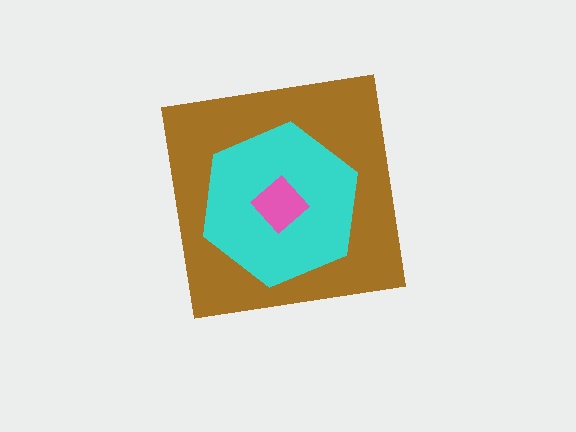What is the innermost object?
The pink diamond.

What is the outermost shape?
The brown square.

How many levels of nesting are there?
3.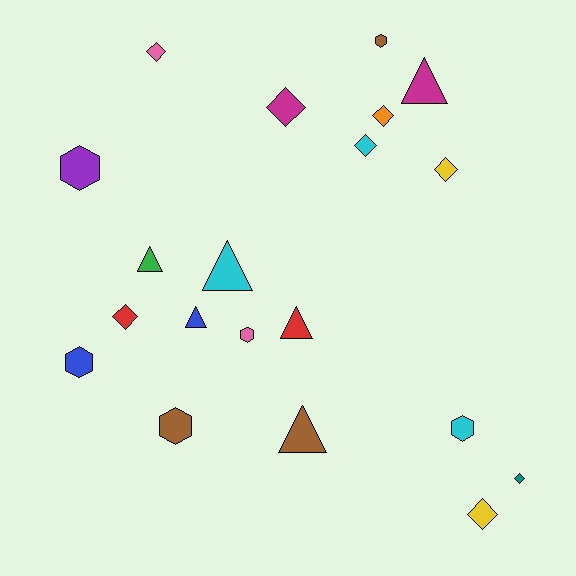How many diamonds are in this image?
There are 8 diamonds.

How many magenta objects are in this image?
There are 2 magenta objects.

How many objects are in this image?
There are 20 objects.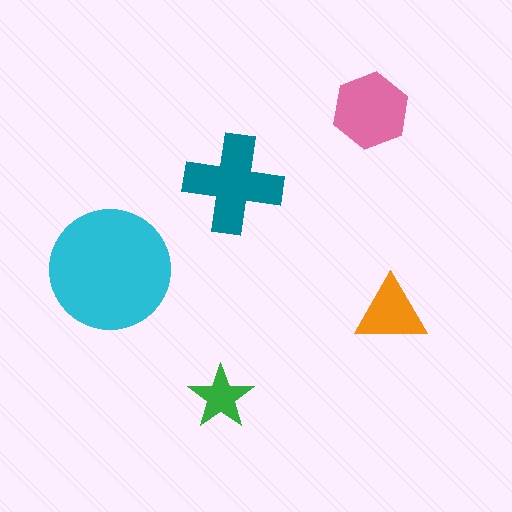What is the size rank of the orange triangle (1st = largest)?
4th.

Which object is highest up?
The pink hexagon is topmost.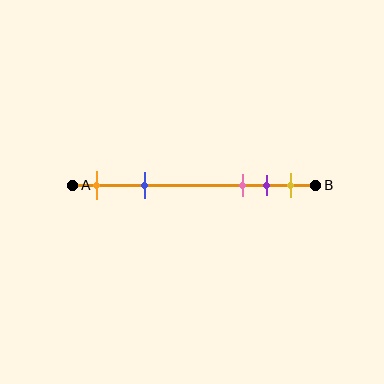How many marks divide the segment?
There are 5 marks dividing the segment.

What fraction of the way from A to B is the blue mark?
The blue mark is approximately 30% (0.3) of the way from A to B.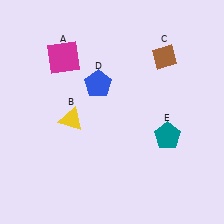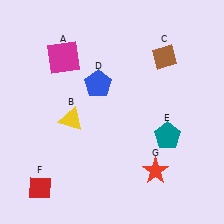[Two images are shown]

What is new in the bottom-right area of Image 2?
A red star (G) was added in the bottom-right area of Image 2.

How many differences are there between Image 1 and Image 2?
There are 2 differences between the two images.